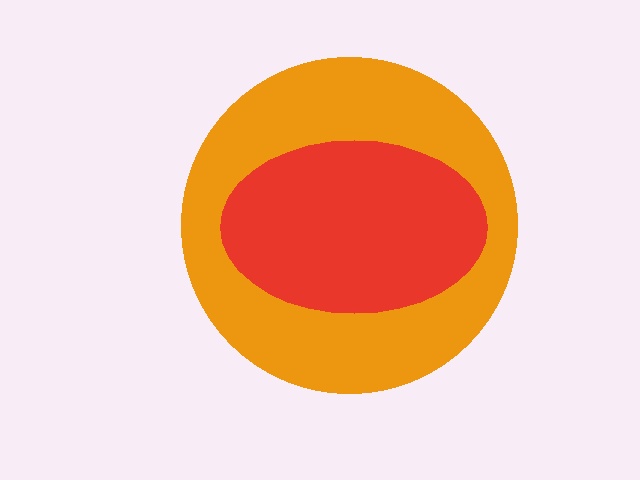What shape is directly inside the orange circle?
The red ellipse.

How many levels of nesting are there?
2.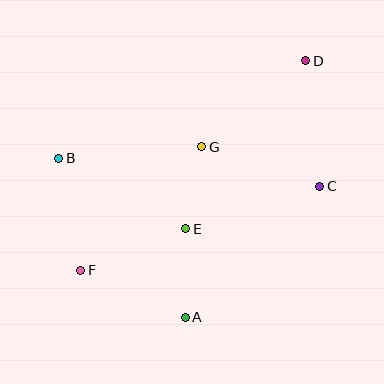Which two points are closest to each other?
Points E and G are closest to each other.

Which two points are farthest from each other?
Points D and F are farthest from each other.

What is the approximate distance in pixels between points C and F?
The distance between C and F is approximately 253 pixels.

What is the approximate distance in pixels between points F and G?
The distance between F and G is approximately 173 pixels.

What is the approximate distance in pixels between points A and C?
The distance between A and C is approximately 188 pixels.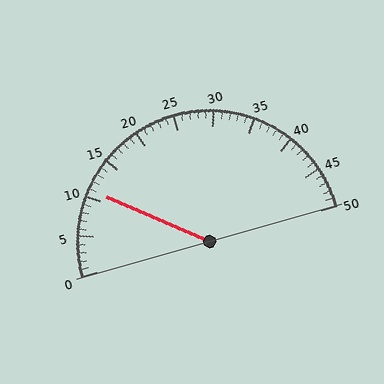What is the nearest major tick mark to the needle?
The nearest major tick mark is 10.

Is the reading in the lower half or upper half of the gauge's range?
The reading is in the lower half of the range (0 to 50).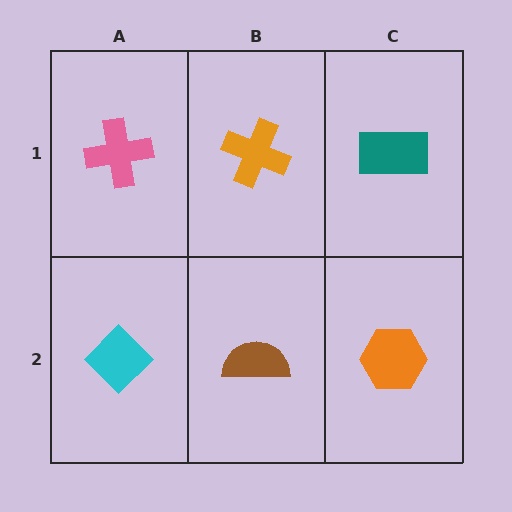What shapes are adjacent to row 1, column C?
An orange hexagon (row 2, column C), an orange cross (row 1, column B).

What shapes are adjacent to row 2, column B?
An orange cross (row 1, column B), a cyan diamond (row 2, column A), an orange hexagon (row 2, column C).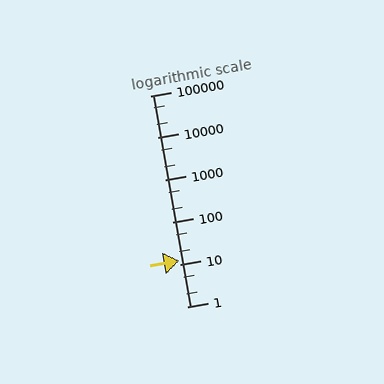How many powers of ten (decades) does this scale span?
The scale spans 5 decades, from 1 to 100000.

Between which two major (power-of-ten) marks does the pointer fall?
The pointer is between 10 and 100.